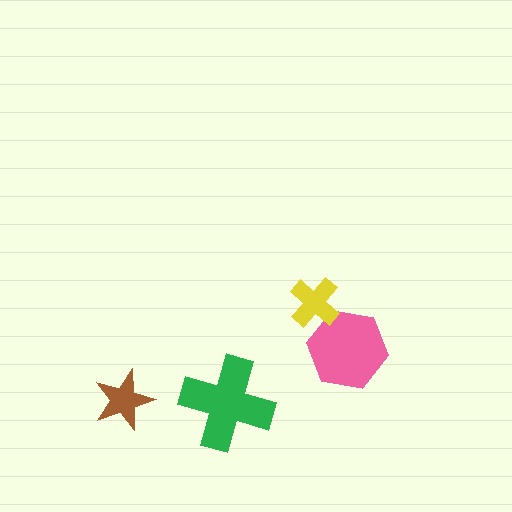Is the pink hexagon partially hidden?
Yes, it is partially covered by another shape.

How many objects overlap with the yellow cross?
1 object overlaps with the yellow cross.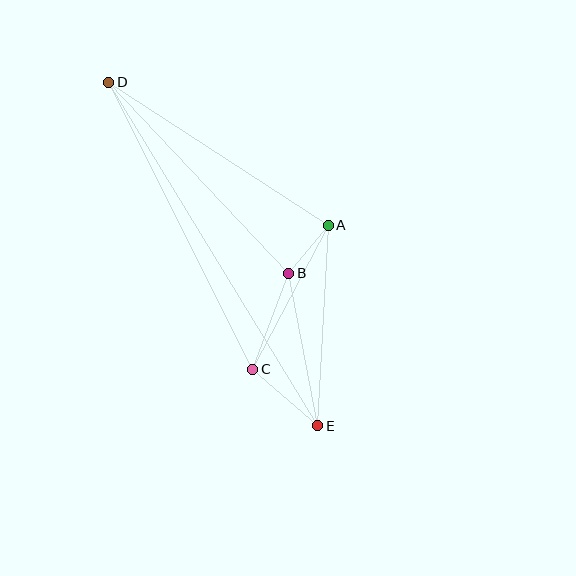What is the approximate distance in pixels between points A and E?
The distance between A and E is approximately 201 pixels.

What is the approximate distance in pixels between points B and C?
The distance between B and C is approximately 102 pixels.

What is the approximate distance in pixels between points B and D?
The distance between B and D is approximately 263 pixels.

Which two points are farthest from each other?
Points D and E are farthest from each other.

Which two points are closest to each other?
Points A and B are closest to each other.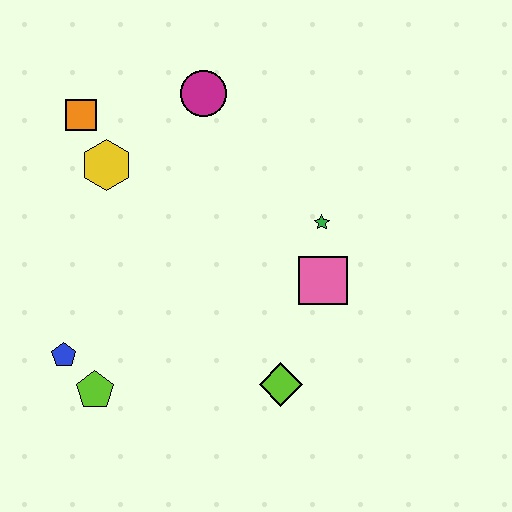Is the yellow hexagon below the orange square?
Yes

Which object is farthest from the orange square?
The lime diamond is farthest from the orange square.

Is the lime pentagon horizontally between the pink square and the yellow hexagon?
No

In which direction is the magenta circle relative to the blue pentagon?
The magenta circle is above the blue pentagon.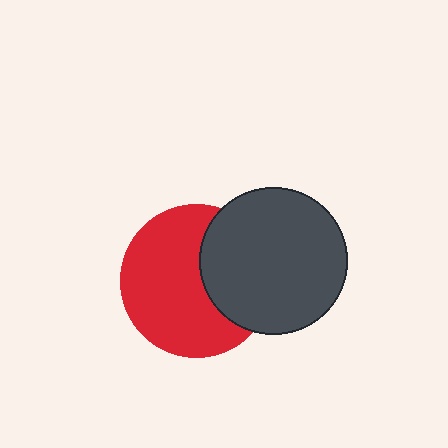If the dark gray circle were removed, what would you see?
You would see the complete red circle.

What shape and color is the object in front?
The object in front is a dark gray circle.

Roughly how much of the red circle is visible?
Most of it is visible (roughly 65%).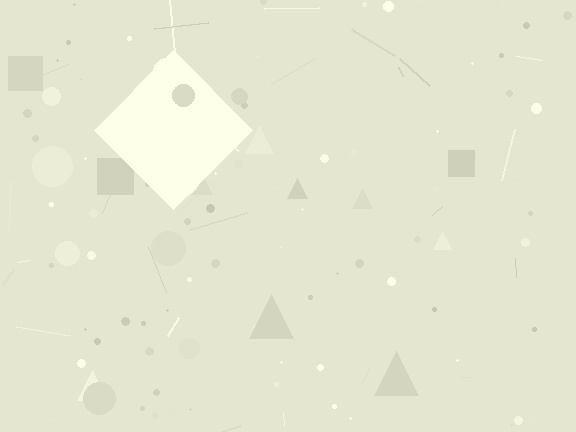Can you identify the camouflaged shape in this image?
The camouflaged shape is a diamond.